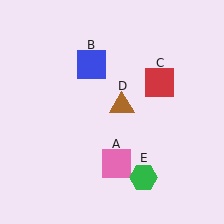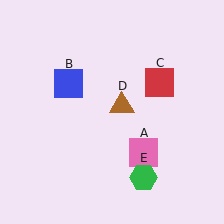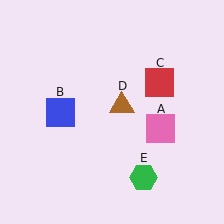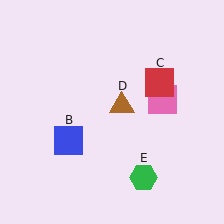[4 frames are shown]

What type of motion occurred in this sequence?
The pink square (object A), blue square (object B) rotated counterclockwise around the center of the scene.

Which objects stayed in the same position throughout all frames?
Red square (object C) and brown triangle (object D) and green hexagon (object E) remained stationary.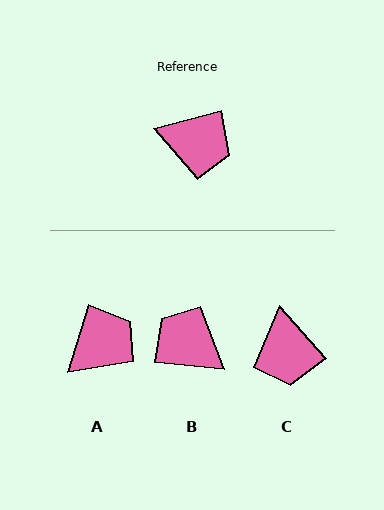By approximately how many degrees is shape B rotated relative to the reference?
Approximately 160 degrees counter-clockwise.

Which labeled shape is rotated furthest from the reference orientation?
B, about 160 degrees away.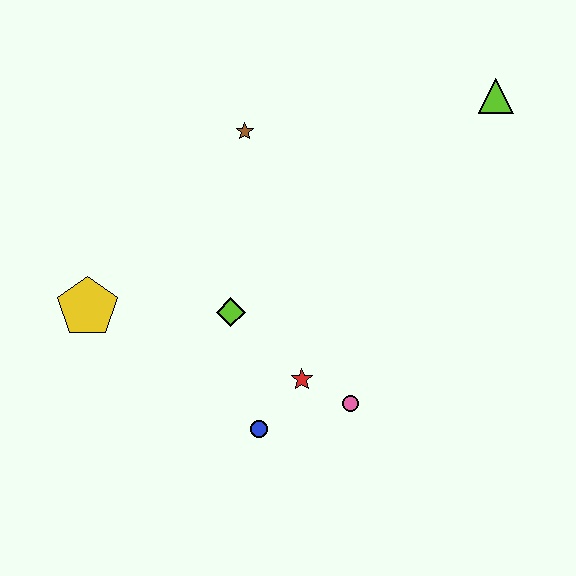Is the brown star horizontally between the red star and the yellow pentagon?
Yes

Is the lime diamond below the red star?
No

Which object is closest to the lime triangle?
The brown star is closest to the lime triangle.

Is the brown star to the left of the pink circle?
Yes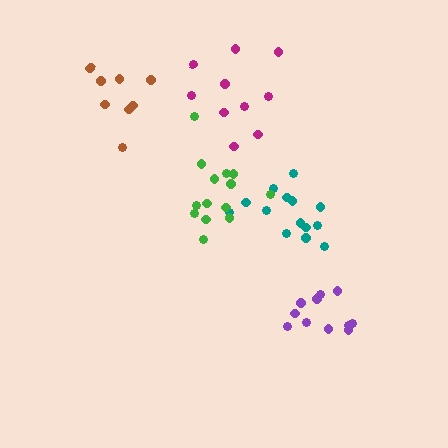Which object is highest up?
The brown cluster is topmost.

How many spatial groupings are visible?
There are 5 spatial groupings.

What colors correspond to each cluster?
The clusters are colored: purple, teal, green, magenta, brown.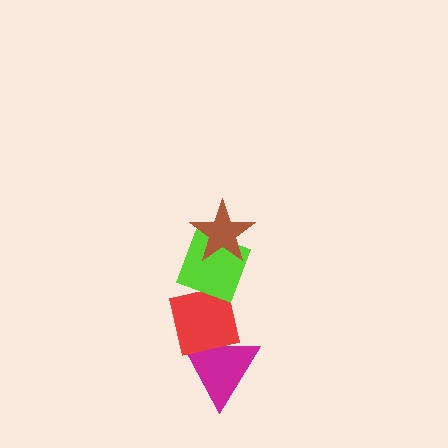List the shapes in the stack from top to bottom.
From top to bottom: the brown star, the lime diamond, the red square, the magenta triangle.